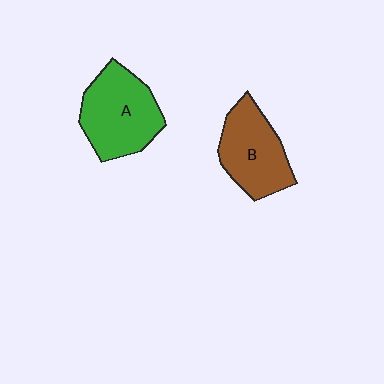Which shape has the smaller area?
Shape B (brown).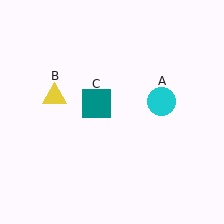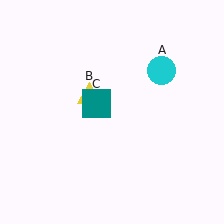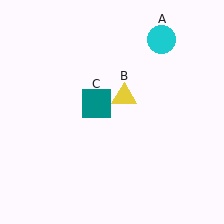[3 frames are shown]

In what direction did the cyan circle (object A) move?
The cyan circle (object A) moved up.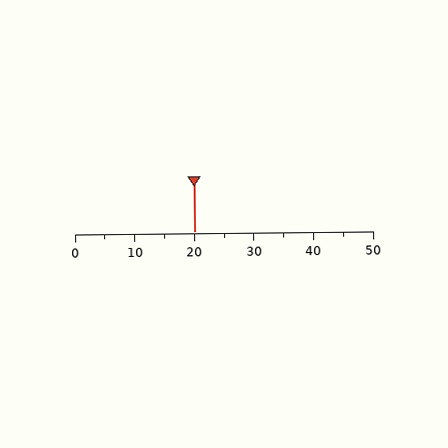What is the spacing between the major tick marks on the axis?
The major ticks are spaced 10 apart.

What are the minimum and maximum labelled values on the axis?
The axis runs from 0 to 50.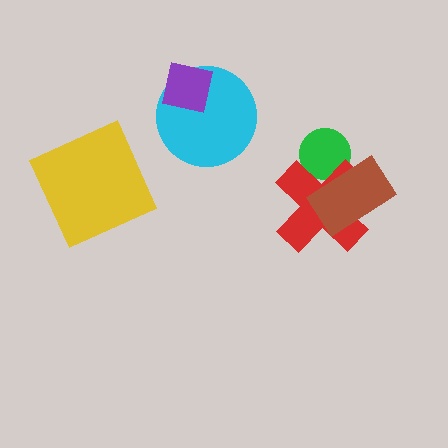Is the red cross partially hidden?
Yes, it is partially covered by another shape.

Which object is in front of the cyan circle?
The purple square is in front of the cyan circle.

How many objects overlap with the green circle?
2 objects overlap with the green circle.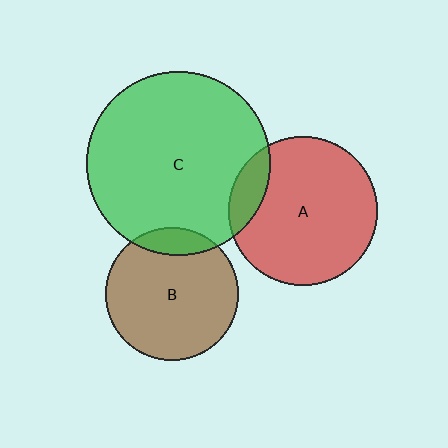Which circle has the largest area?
Circle C (green).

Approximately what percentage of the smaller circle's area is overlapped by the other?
Approximately 15%.